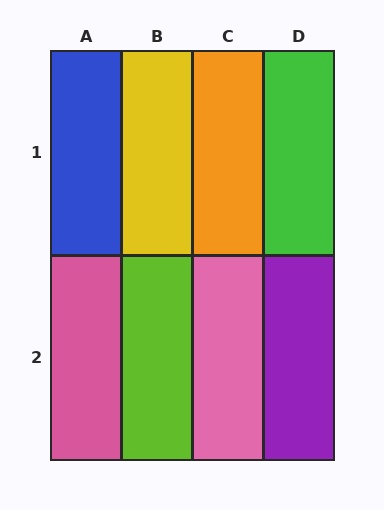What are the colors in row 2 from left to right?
Pink, lime, pink, purple.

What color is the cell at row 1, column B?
Yellow.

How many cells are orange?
1 cell is orange.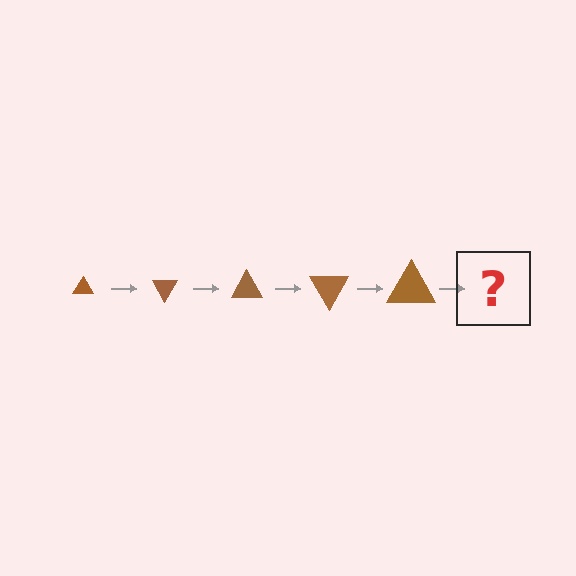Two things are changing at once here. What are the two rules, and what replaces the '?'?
The two rules are that the triangle grows larger each step and it rotates 60 degrees each step. The '?' should be a triangle, larger than the previous one and rotated 300 degrees from the start.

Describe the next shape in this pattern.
It should be a triangle, larger than the previous one and rotated 300 degrees from the start.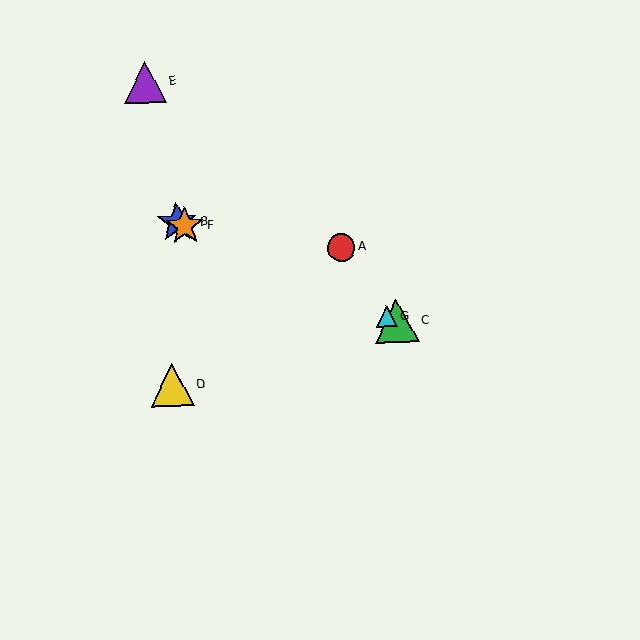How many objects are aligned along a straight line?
4 objects (B, C, F, G) are aligned along a straight line.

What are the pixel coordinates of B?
Object B is at (177, 222).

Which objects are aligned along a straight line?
Objects B, C, F, G are aligned along a straight line.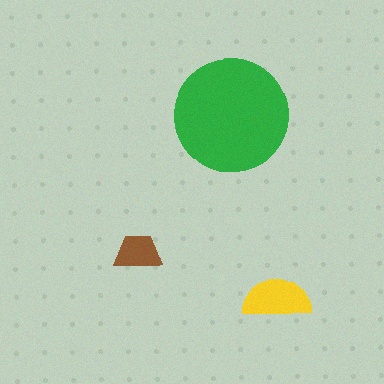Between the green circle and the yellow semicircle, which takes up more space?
The green circle.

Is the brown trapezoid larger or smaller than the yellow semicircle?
Smaller.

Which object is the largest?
The green circle.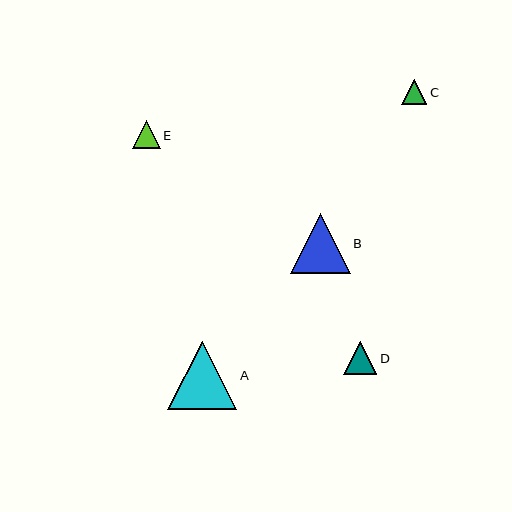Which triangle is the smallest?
Triangle C is the smallest with a size of approximately 26 pixels.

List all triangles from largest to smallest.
From largest to smallest: A, B, D, E, C.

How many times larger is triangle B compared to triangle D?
Triangle B is approximately 1.8 times the size of triangle D.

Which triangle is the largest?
Triangle A is the largest with a size of approximately 69 pixels.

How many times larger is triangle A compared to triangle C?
Triangle A is approximately 2.7 times the size of triangle C.